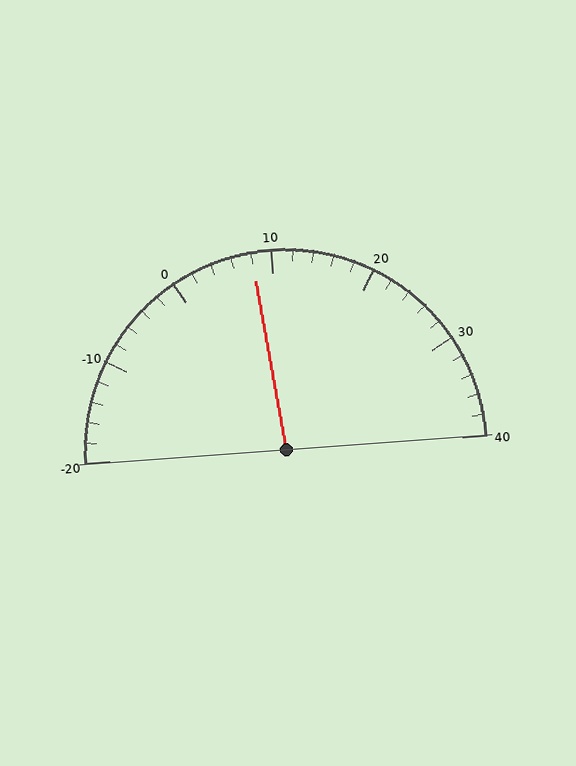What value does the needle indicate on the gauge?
The needle indicates approximately 8.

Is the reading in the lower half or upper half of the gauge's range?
The reading is in the lower half of the range (-20 to 40).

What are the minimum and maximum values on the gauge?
The gauge ranges from -20 to 40.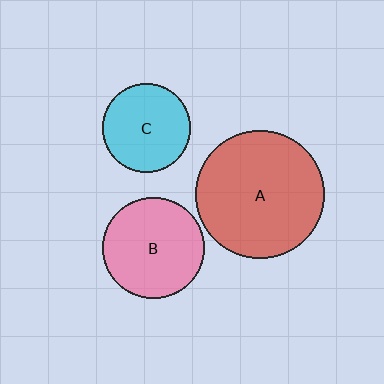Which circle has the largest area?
Circle A (red).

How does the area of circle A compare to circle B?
Approximately 1.6 times.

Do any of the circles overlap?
No, none of the circles overlap.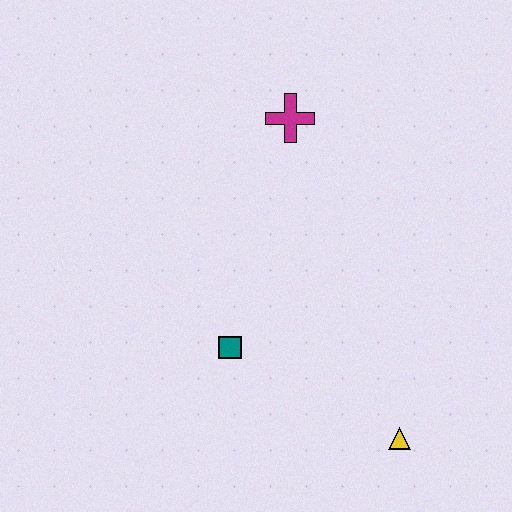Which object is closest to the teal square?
The yellow triangle is closest to the teal square.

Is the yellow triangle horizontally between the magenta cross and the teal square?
No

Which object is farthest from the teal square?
The magenta cross is farthest from the teal square.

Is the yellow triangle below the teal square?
Yes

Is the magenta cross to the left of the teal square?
No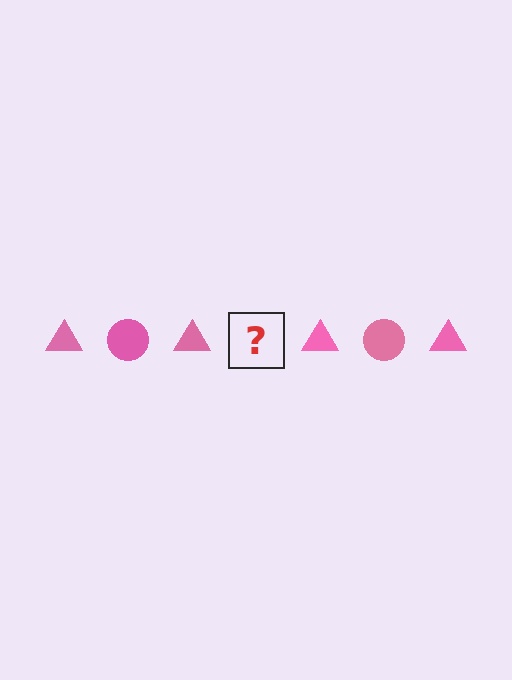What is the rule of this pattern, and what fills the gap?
The rule is that the pattern cycles through triangle, circle shapes in pink. The gap should be filled with a pink circle.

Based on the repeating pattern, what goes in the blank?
The blank should be a pink circle.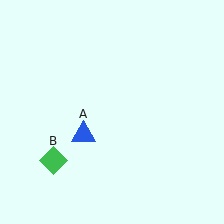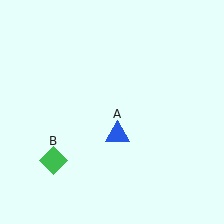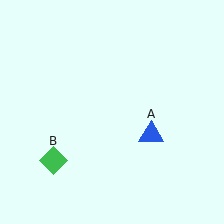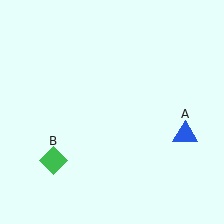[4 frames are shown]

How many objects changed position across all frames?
1 object changed position: blue triangle (object A).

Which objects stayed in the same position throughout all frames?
Green diamond (object B) remained stationary.